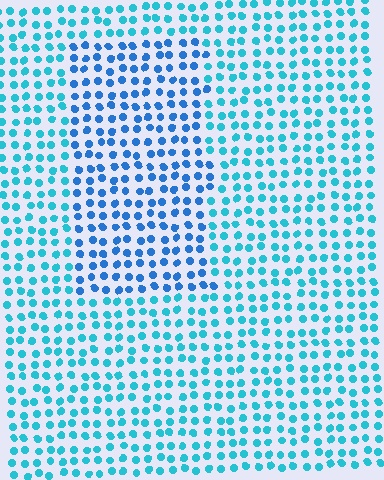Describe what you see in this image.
The image is filled with small cyan elements in a uniform arrangement. A rectangle-shaped region is visible where the elements are tinted to a slightly different hue, forming a subtle color boundary.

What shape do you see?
I see a rectangle.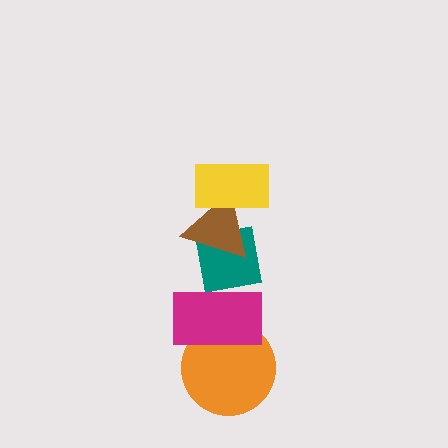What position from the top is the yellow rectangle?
The yellow rectangle is 1st from the top.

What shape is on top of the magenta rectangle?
The teal square is on top of the magenta rectangle.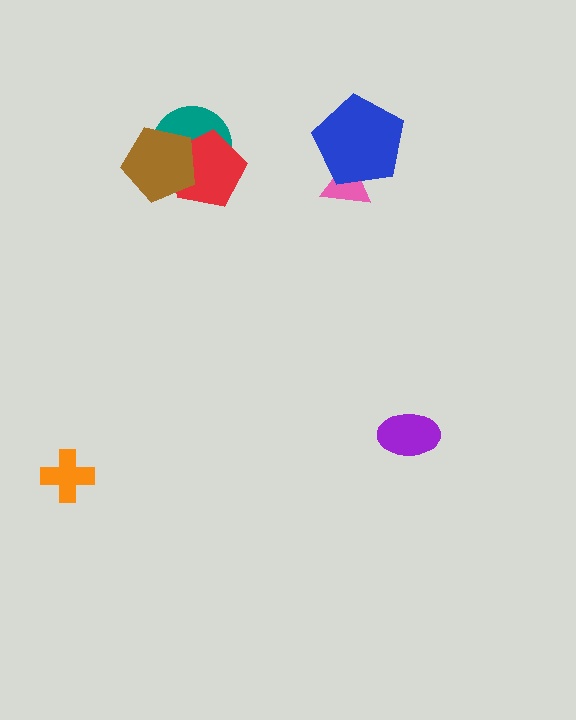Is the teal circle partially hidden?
Yes, it is partially covered by another shape.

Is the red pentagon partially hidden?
Yes, it is partially covered by another shape.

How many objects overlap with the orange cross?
0 objects overlap with the orange cross.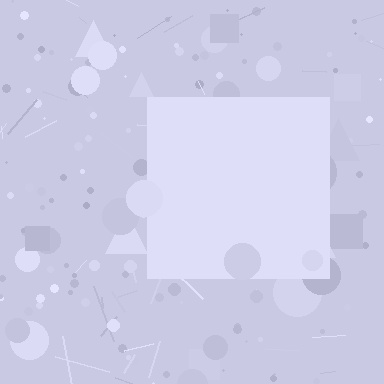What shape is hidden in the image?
A square is hidden in the image.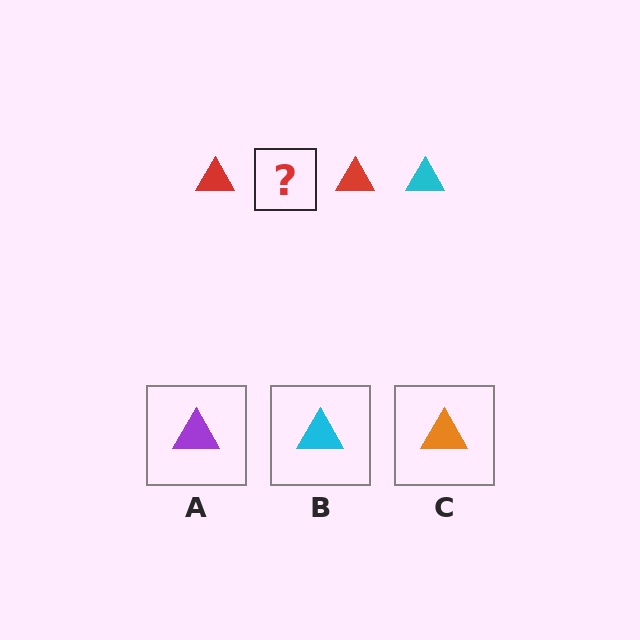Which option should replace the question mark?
Option B.